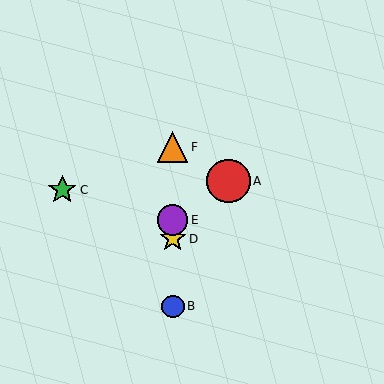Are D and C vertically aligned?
No, D is at x≈173 and C is at x≈62.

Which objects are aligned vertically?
Objects B, D, E, F are aligned vertically.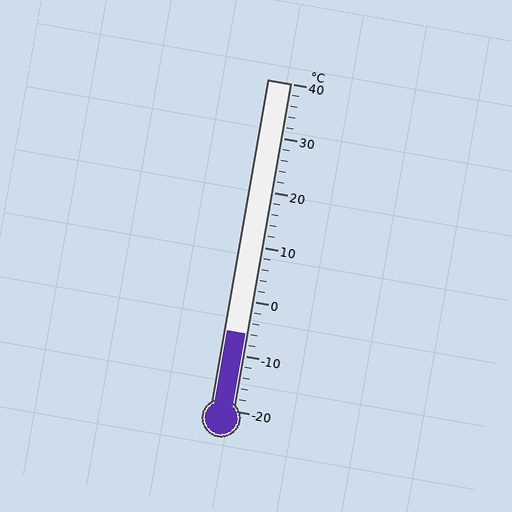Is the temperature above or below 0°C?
The temperature is below 0°C.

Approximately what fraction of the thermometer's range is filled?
The thermometer is filled to approximately 25% of its range.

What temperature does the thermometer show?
The thermometer shows approximately -6°C.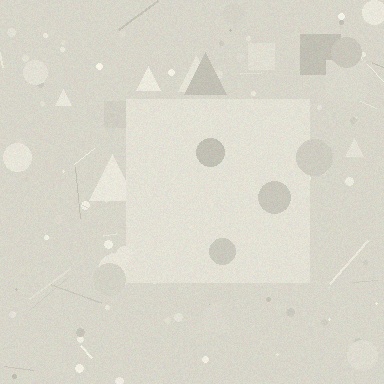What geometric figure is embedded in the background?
A square is embedded in the background.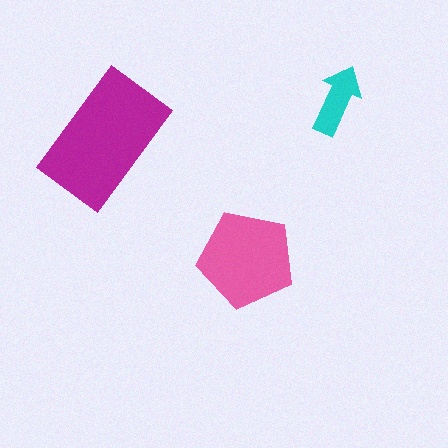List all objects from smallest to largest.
The cyan arrow, the pink pentagon, the magenta rectangle.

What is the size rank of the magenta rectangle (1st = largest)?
1st.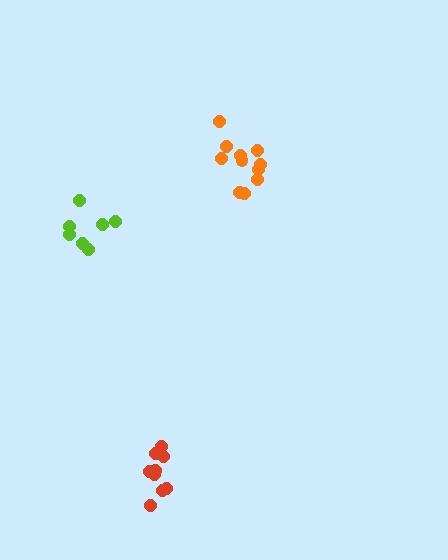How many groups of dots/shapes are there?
There are 3 groups.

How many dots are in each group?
Group 1: 7 dots, Group 2: 11 dots, Group 3: 9 dots (27 total).